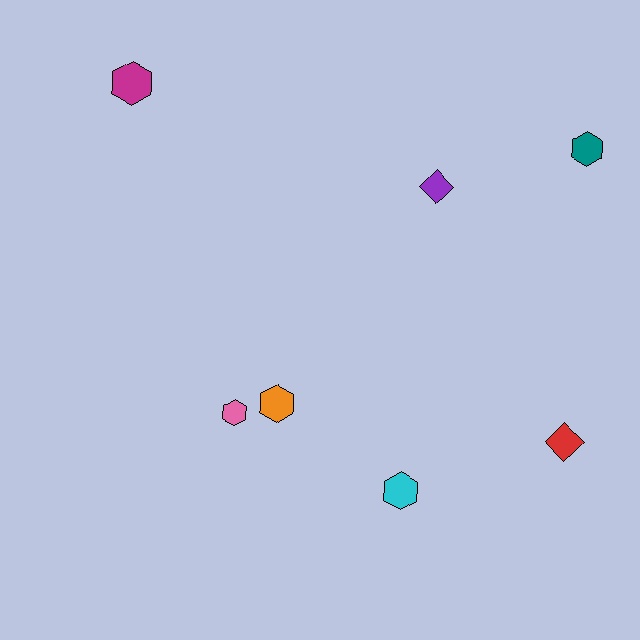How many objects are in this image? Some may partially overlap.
There are 7 objects.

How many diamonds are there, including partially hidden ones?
There are 2 diamonds.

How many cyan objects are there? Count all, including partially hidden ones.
There is 1 cyan object.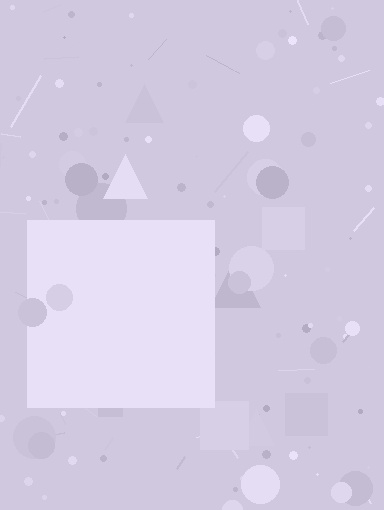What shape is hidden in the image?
A square is hidden in the image.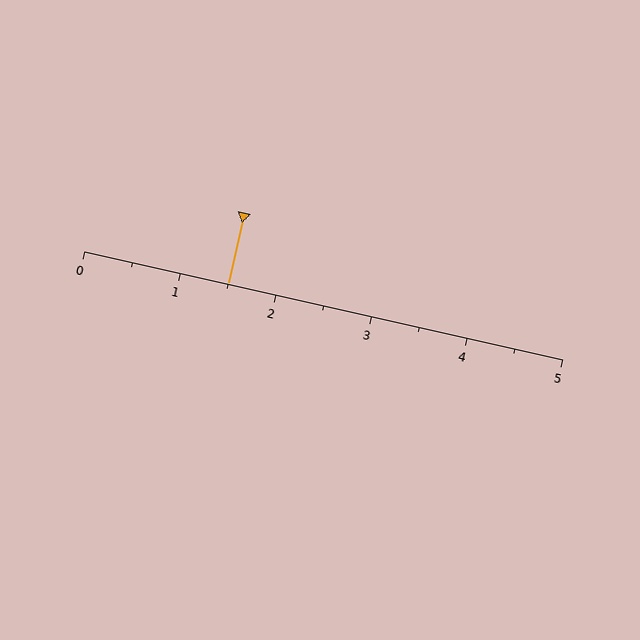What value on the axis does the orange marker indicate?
The marker indicates approximately 1.5.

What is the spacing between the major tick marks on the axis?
The major ticks are spaced 1 apart.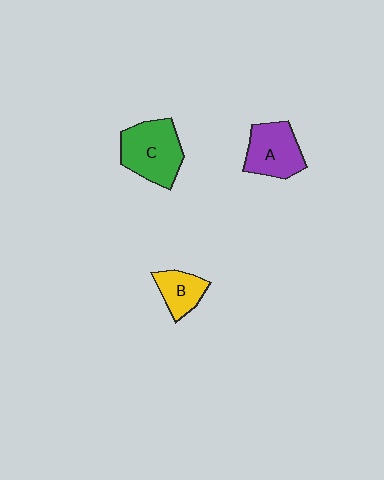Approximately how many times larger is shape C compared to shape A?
Approximately 1.2 times.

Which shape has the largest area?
Shape C (green).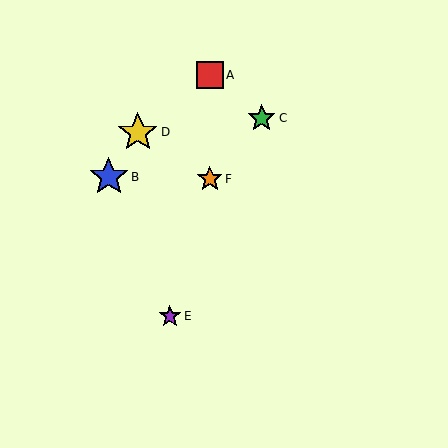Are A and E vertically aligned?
No, A is at x≈210 and E is at x≈170.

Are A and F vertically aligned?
Yes, both are at x≈210.